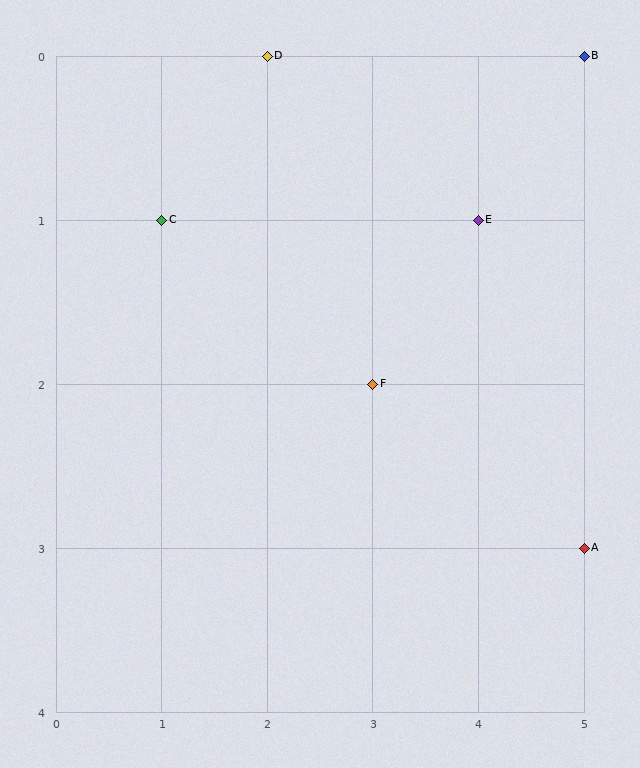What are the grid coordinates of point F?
Point F is at grid coordinates (3, 2).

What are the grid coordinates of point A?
Point A is at grid coordinates (5, 3).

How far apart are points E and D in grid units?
Points E and D are 2 columns and 1 row apart (about 2.2 grid units diagonally).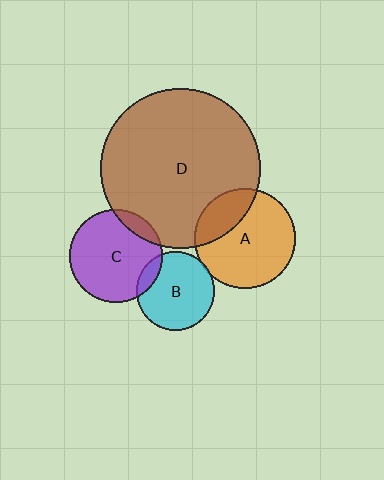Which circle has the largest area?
Circle D (brown).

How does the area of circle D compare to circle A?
Approximately 2.5 times.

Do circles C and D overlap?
Yes.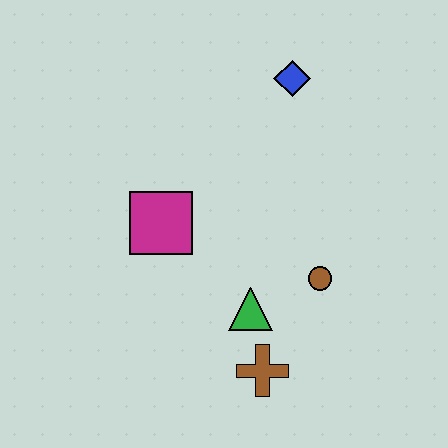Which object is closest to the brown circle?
The green triangle is closest to the brown circle.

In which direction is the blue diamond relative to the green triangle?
The blue diamond is above the green triangle.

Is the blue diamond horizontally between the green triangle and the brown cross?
No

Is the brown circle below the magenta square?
Yes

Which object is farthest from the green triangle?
The blue diamond is farthest from the green triangle.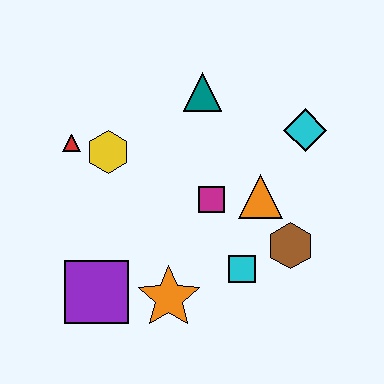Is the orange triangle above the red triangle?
No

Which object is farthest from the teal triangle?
The purple square is farthest from the teal triangle.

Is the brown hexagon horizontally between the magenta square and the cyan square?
No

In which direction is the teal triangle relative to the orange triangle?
The teal triangle is above the orange triangle.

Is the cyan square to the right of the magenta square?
Yes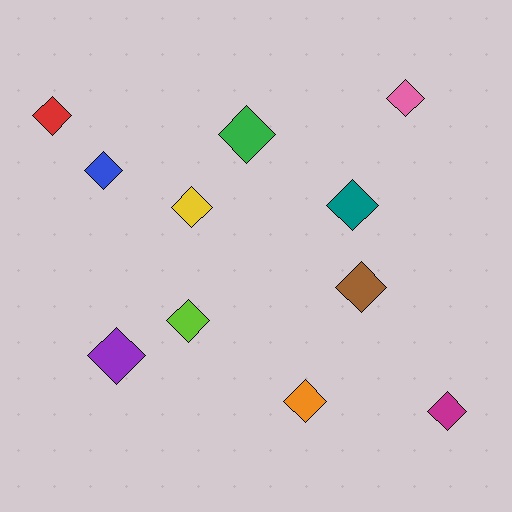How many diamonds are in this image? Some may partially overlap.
There are 11 diamonds.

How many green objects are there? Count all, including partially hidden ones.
There is 1 green object.